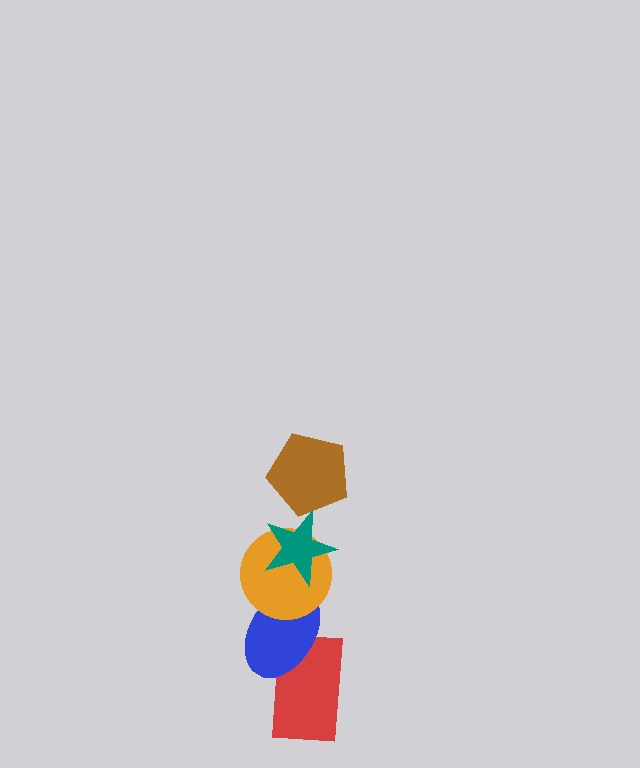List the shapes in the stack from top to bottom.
From top to bottom: the brown pentagon, the teal star, the orange circle, the blue ellipse, the red rectangle.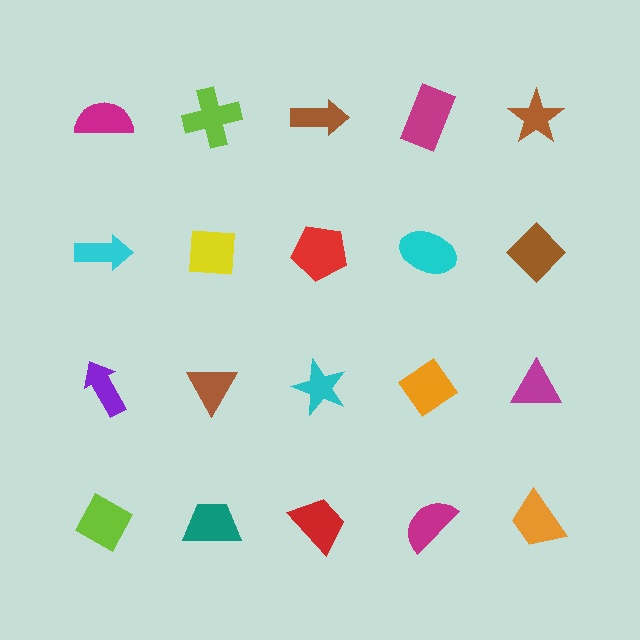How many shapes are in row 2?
5 shapes.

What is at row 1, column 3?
A brown arrow.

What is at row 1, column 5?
A brown star.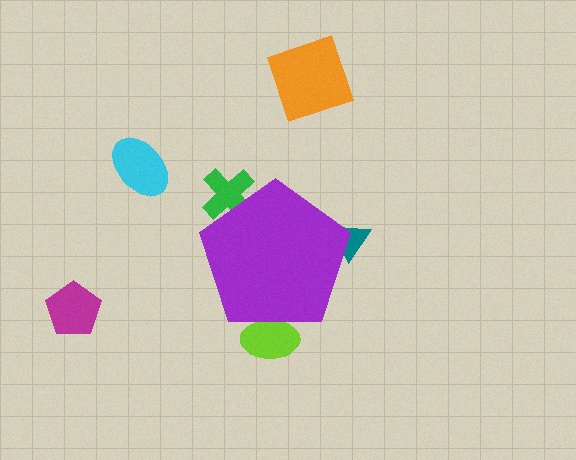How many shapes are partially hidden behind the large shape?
3 shapes are partially hidden.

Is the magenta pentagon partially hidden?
No, the magenta pentagon is fully visible.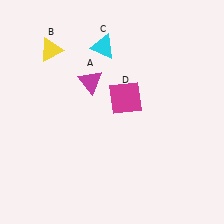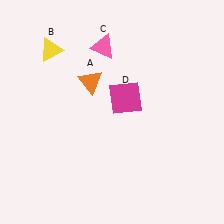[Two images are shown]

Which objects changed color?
A changed from magenta to orange. C changed from cyan to pink.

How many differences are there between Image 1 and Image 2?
There are 2 differences between the two images.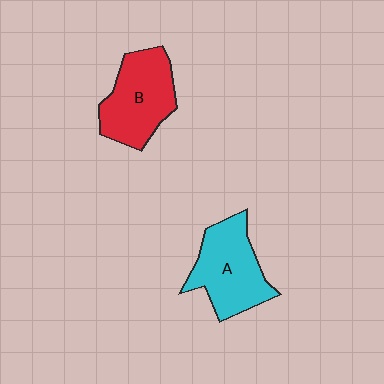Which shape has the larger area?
Shape A (cyan).